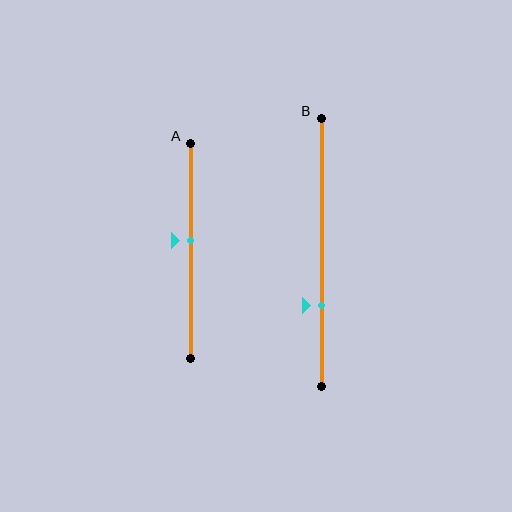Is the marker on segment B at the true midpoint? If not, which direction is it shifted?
No, the marker on segment B is shifted downward by about 20% of the segment length.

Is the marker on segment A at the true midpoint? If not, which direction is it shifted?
No, the marker on segment A is shifted upward by about 5% of the segment length.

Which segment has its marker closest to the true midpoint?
Segment A has its marker closest to the true midpoint.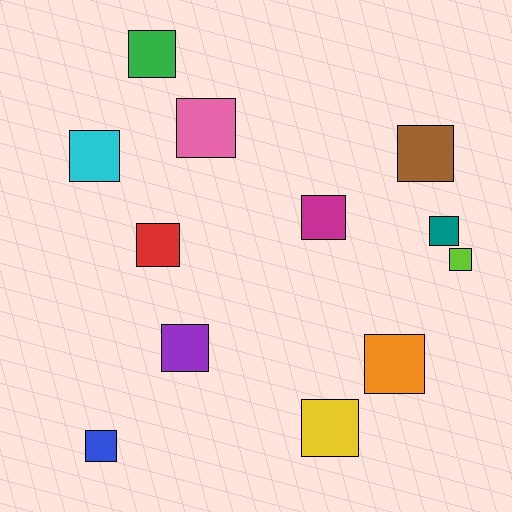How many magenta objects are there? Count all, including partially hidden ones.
There is 1 magenta object.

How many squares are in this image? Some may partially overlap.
There are 12 squares.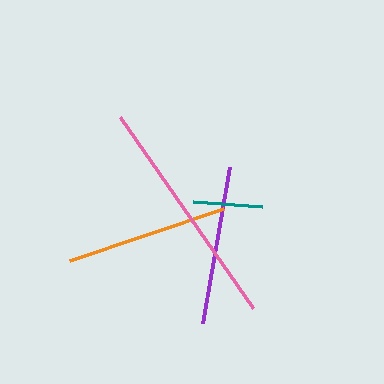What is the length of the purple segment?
The purple segment is approximately 158 pixels long.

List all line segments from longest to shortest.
From longest to shortest: pink, orange, purple, teal.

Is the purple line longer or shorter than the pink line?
The pink line is longer than the purple line.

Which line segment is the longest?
The pink line is the longest at approximately 233 pixels.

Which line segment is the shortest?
The teal line is the shortest at approximately 69 pixels.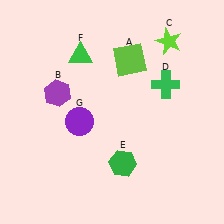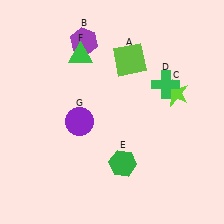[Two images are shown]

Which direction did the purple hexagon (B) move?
The purple hexagon (B) moved up.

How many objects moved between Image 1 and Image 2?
2 objects moved between the two images.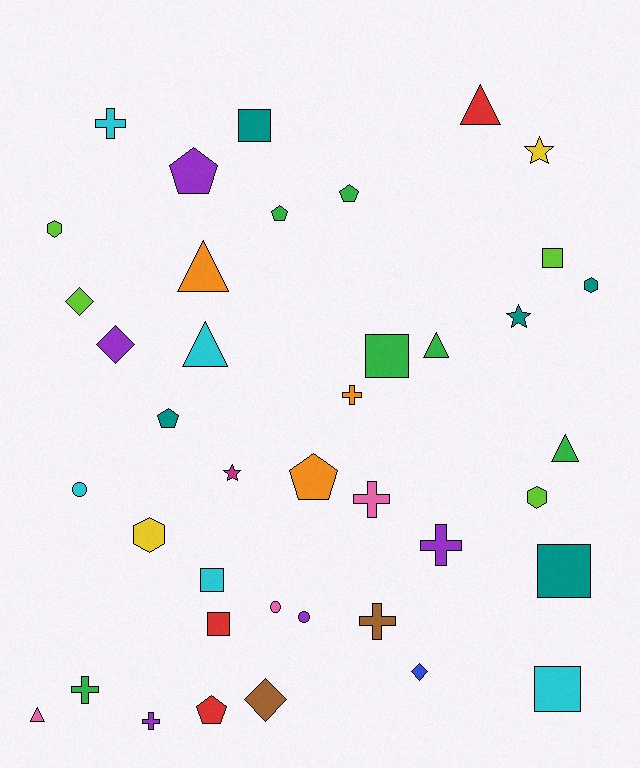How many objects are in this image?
There are 40 objects.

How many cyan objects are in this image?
There are 5 cyan objects.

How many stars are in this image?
There are 3 stars.